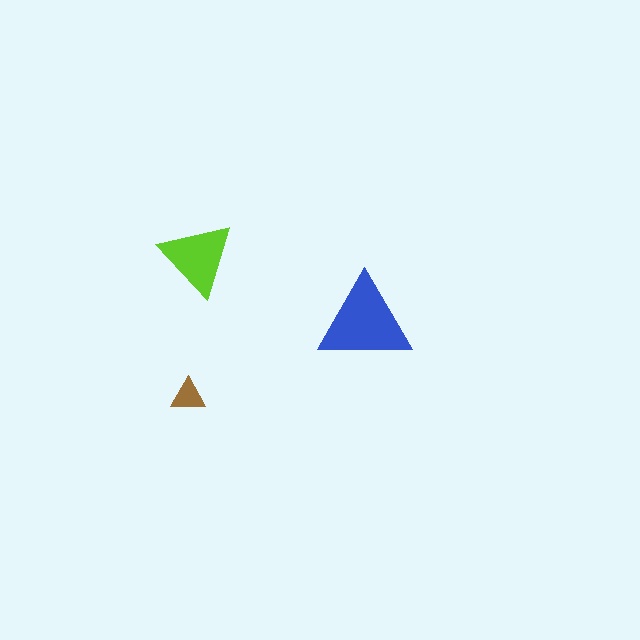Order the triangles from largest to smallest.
the blue one, the lime one, the brown one.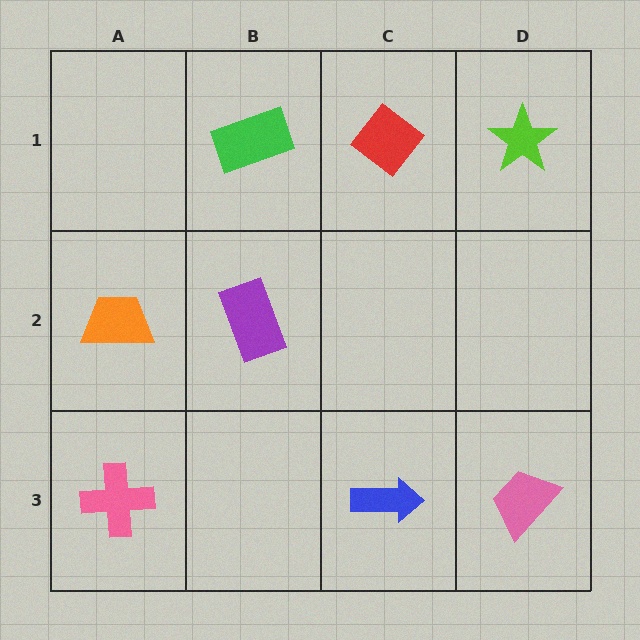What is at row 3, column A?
A pink cross.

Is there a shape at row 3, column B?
No, that cell is empty.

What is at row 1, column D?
A lime star.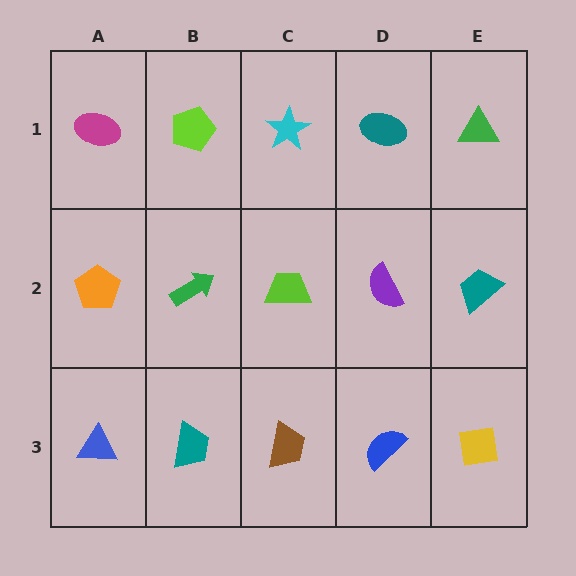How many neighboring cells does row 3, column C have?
3.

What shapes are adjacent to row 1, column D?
A purple semicircle (row 2, column D), a cyan star (row 1, column C), a green triangle (row 1, column E).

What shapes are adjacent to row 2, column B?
A lime pentagon (row 1, column B), a teal trapezoid (row 3, column B), an orange pentagon (row 2, column A), a lime trapezoid (row 2, column C).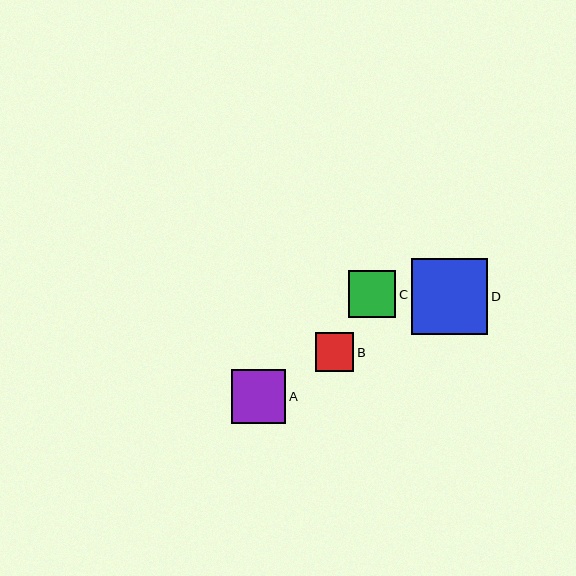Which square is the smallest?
Square B is the smallest with a size of approximately 38 pixels.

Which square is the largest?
Square D is the largest with a size of approximately 76 pixels.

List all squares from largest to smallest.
From largest to smallest: D, A, C, B.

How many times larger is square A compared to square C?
Square A is approximately 1.2 times the size of square C.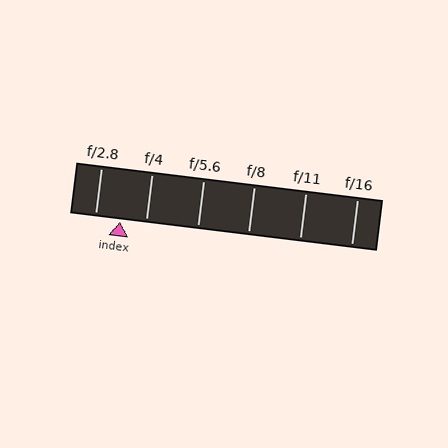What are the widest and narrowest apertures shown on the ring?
The widest aperture shown is f/2.8 and the narrowest is f/16.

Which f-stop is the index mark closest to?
The index mark is closest to f/2.8.